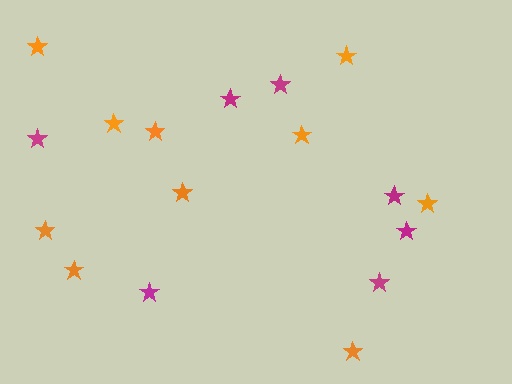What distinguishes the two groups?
There are 2 groups: one group of orange stars (10) and one group of magenta stars (7).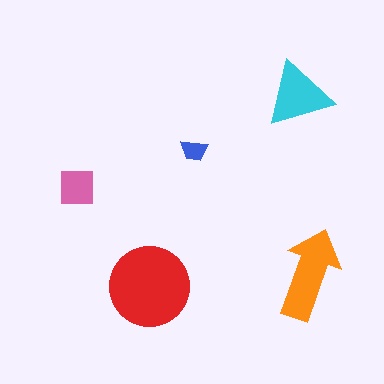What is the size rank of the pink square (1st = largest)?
4th.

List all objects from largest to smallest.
The red circle, the orange arrow, the cyan triangle, the pink square, the blue trapezoid.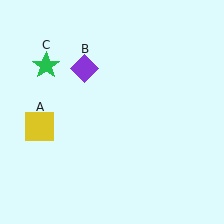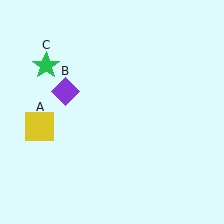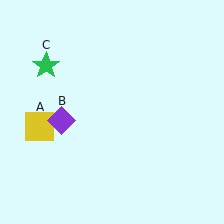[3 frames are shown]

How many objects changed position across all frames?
1 object changed position: purple diamond (object B).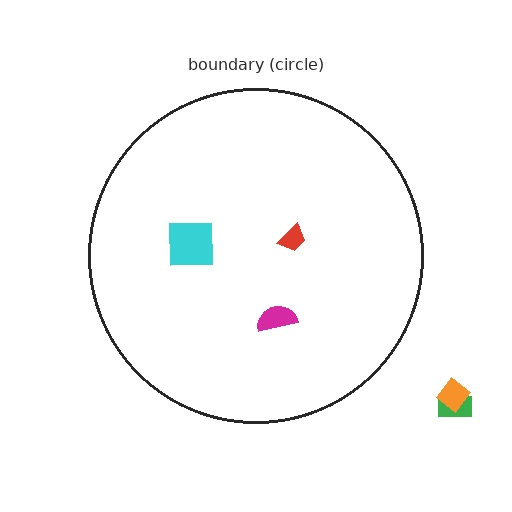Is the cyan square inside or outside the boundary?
Inside.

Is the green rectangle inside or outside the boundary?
Outside.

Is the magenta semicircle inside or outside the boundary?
Inside.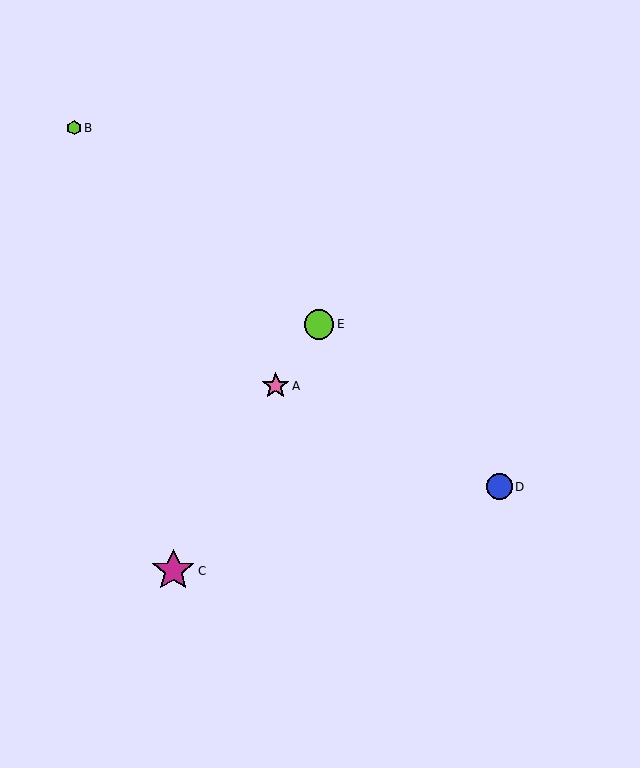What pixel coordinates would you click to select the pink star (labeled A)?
Click at (276, 386) to select the pink star A.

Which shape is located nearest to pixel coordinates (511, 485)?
The blue circle (labeled D) at (499, 487) is nearest to that location.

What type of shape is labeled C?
Shape C is a magenta star.